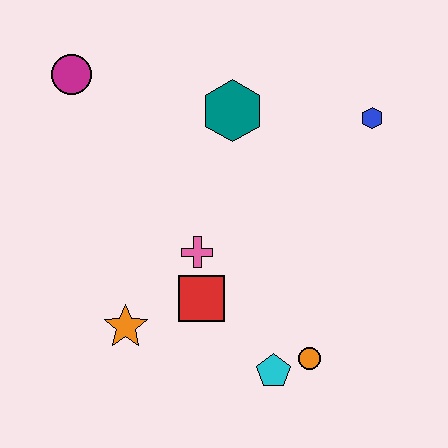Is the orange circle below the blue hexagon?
Yes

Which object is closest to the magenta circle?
The teal hexagon is closest to the magenta circle.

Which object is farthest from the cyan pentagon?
The magenta circle is farthest from the cyan pentagon.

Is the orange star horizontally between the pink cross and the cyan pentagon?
No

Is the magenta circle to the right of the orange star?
No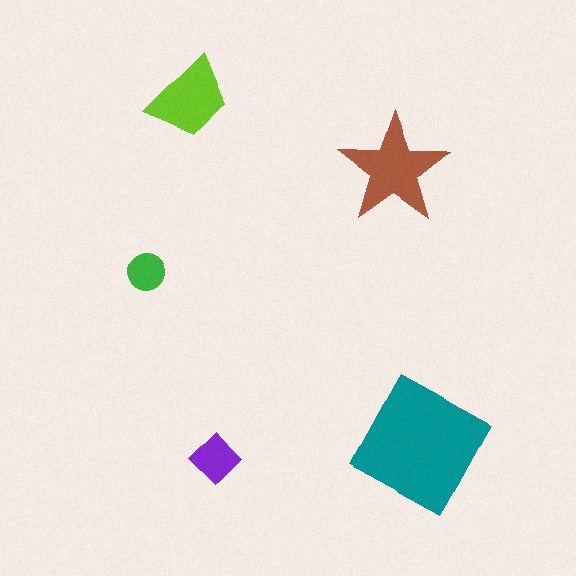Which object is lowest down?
The purple diamond is bottommost.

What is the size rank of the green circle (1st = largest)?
5th.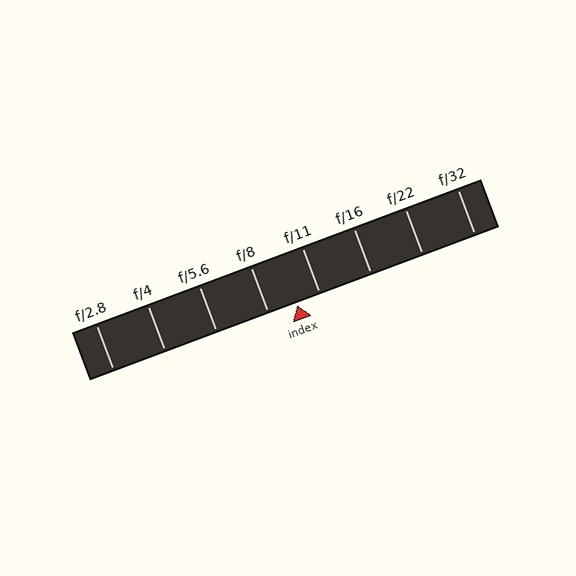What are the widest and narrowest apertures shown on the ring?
The widest aperture shown is f/2.8 and the narrowest is f/32.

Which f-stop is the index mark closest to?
The index mark is closest to f/11.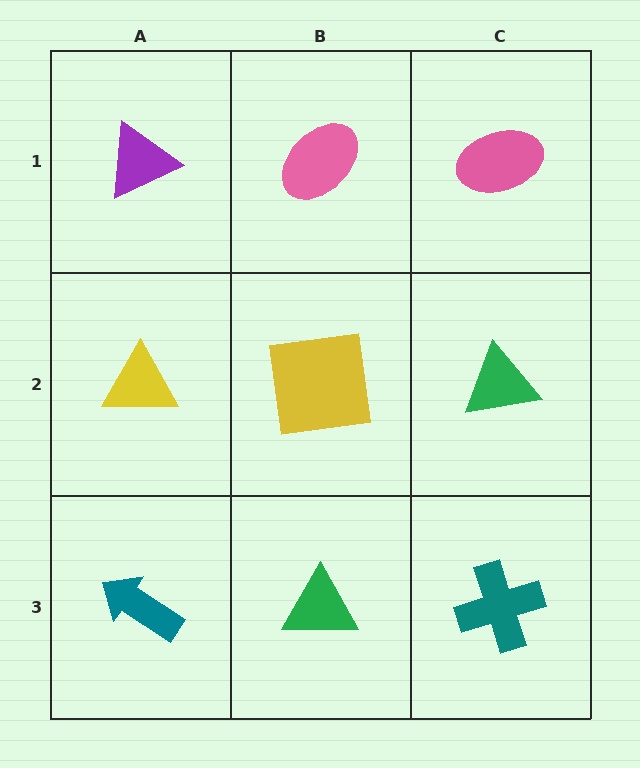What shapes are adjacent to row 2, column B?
A pink ellipse (row 1, column B), a green triangle (row 3, column B), a yellow triangle (row 2, column A), a green triangle (row 2, column C).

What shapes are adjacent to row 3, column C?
A green triangle (row 2, column C), a green triangle (row 3, column B).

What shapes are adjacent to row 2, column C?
A pink ellipse (row 1, column C), a teal cross (row 3, column C), a yellow square (row 2, column B).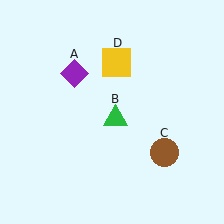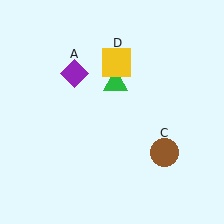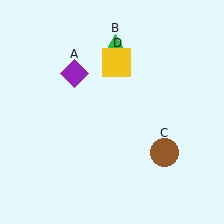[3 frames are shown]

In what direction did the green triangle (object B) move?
The green triangle (object B) moved up.